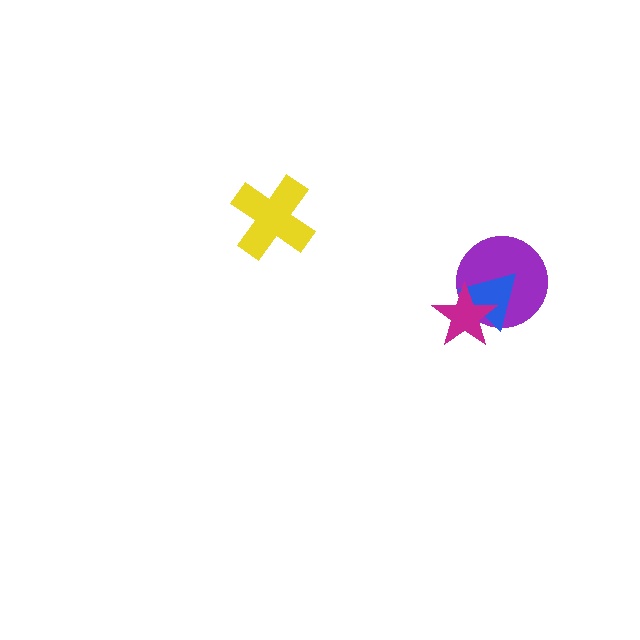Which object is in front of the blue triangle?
The magenta star is in front of the blue triangle.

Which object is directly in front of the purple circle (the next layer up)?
The blue triangle is directly in front of the purple circle.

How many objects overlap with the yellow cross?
0 objects overlap with the yellow cross.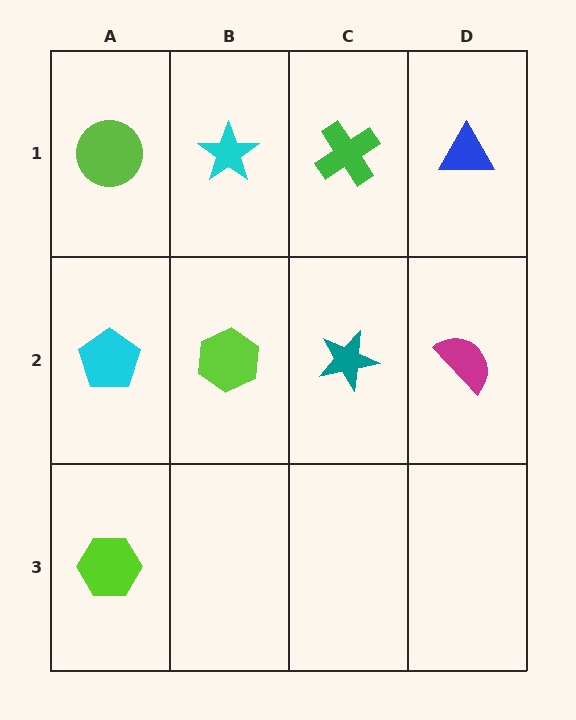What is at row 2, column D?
A magenta semicircle.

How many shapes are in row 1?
4 shapes.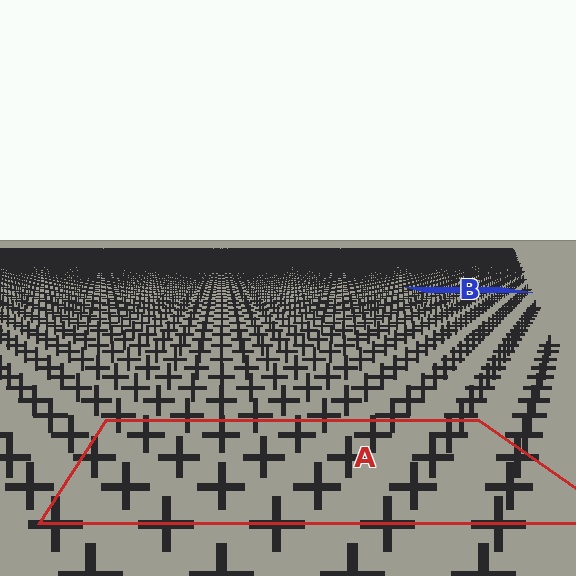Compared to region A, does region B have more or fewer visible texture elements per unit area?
Region B has more texture elements per unit area — they are packed more densely because it is farther away.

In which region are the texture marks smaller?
The texture marks are smaller in region B, because it is farther away.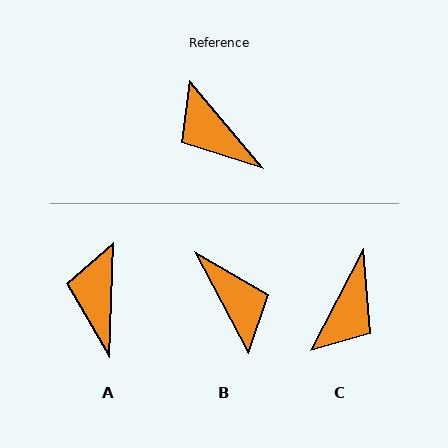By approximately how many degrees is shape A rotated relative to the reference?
Approximately 42 degrees clockwise.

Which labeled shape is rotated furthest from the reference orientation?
B, about 168 degrees away.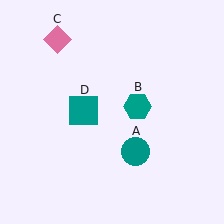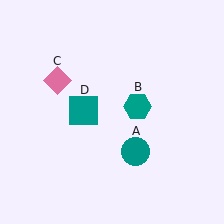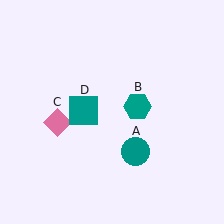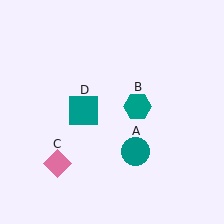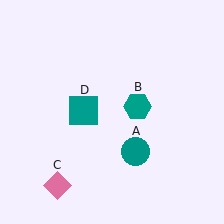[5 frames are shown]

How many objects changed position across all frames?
1 object changed position: pink diamond (object C).